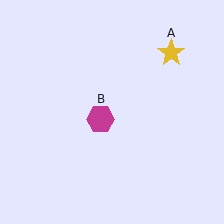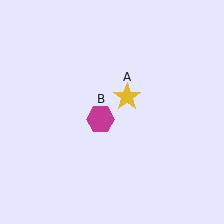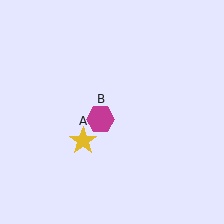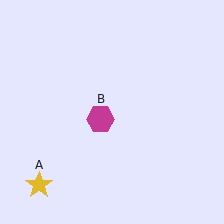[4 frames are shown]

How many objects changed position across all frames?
1 object changed position: yellow star (object A).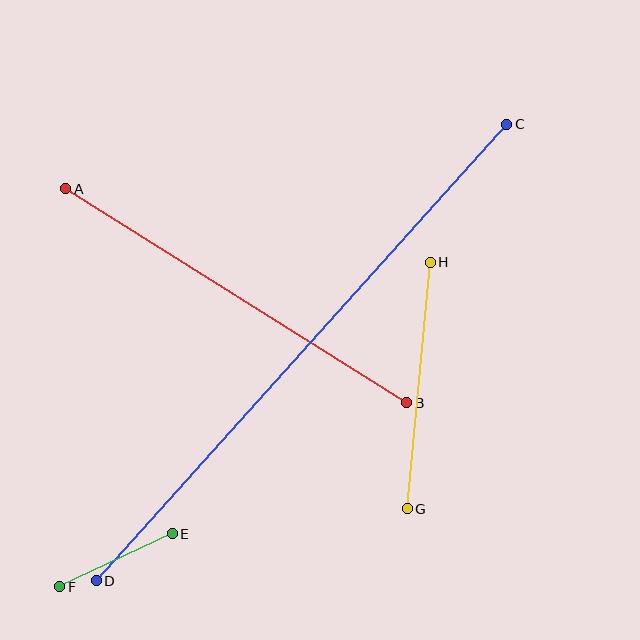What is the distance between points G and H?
The distance is approximately 247 pixels.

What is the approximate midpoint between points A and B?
The midpoint is at approximately (236, 296) pixels.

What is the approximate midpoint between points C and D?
The midpoint is at approximately (302, 353) pixels.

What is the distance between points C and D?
The distance is approximately 614 pixels.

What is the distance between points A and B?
The distance is approximately 403 pixels.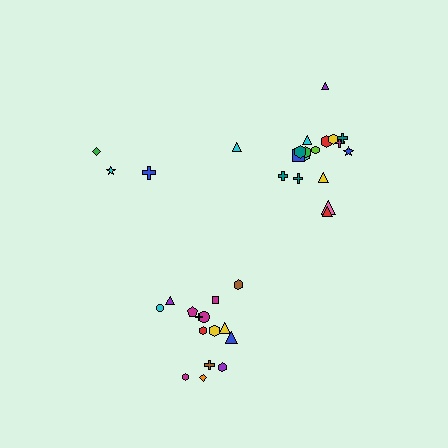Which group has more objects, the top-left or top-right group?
The top-right group.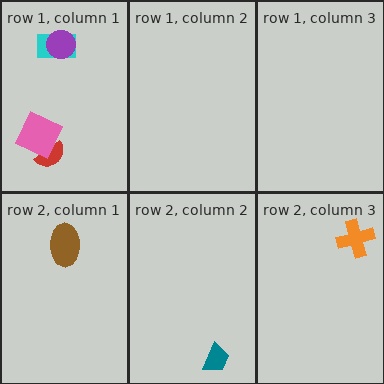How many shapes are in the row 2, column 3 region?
1.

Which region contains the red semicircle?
The row 1, column 1 region.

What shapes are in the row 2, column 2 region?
The teal trapezoid.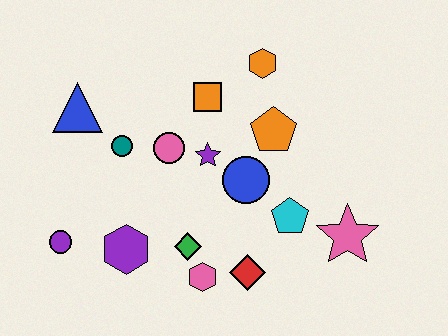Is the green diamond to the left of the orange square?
Yes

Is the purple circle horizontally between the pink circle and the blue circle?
No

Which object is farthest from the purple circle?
The pink star is farthest from the purple circle.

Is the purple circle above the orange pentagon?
No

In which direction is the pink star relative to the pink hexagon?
The pink star is to the right of the pink hexagon.